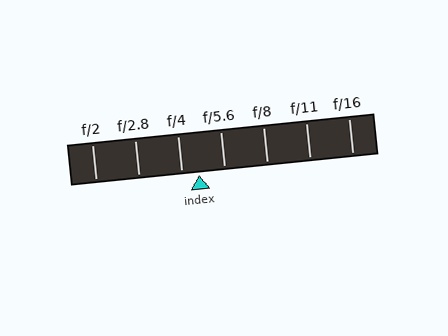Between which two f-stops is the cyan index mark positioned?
The index mark is between f/4 and f/5.6.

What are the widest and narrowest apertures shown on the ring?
The widest aperture shown is f/2 and the narrowest is f/16.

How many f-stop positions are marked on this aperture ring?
There are 7 f-stop positions marked.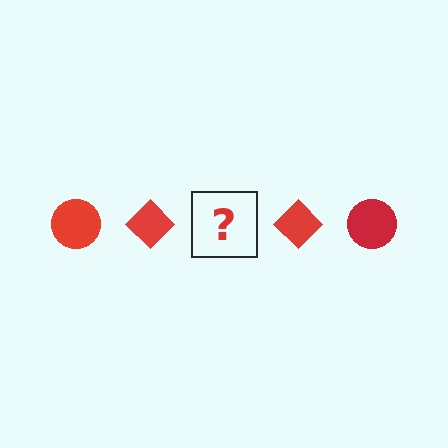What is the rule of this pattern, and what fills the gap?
The rule is that the pattern cycles through circle, diamond shapes in red. The gap should be filled with a red circle.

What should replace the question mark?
The question mark should be replaced with a red circle.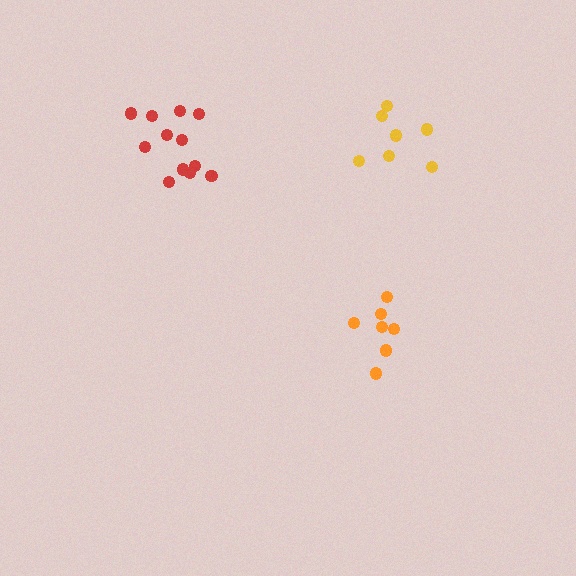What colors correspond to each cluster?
The clusters are colored: orange, yellow, red.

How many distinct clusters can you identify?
There are 3 distinct clusters.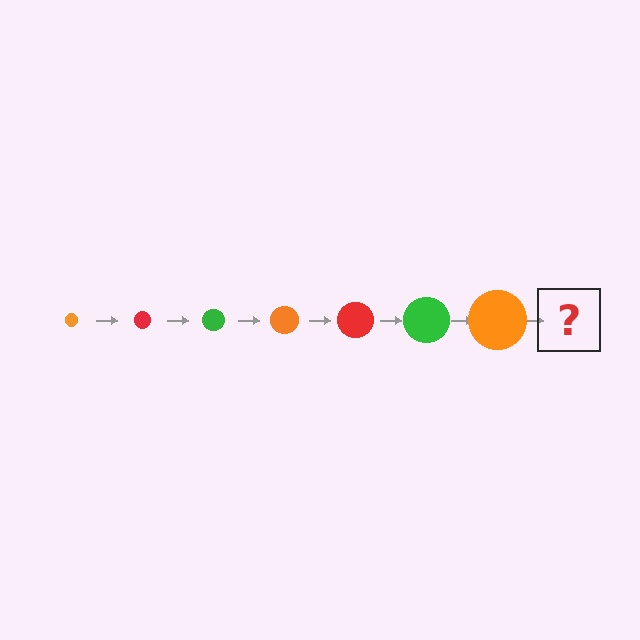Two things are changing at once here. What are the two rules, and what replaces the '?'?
The two rules are that the circle grows larger each step and the color cycles through orange, red, and green. The '?' should be a red circle, larger than the previous one.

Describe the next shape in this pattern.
It should be a red circle, larger than the previous one.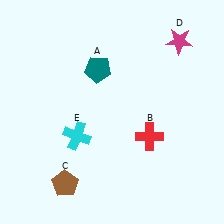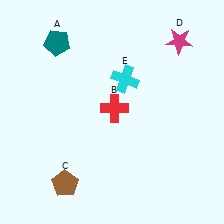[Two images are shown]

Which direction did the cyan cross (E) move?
The cyan cross (E) moved up.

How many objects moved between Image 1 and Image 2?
3 objects moved between the two images.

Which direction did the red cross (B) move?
The red cross (B) moved left.